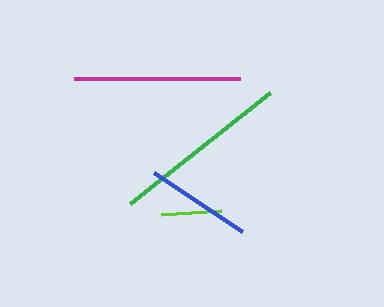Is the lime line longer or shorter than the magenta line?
The magenta line is longer than the lime line.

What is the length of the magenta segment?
The magenta segment is approximately 166 pixels long.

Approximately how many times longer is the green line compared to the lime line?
The green line is approximately 2.9 times the length of the lime line.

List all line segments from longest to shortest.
From longest to shortest: green, magenta, blue, lime.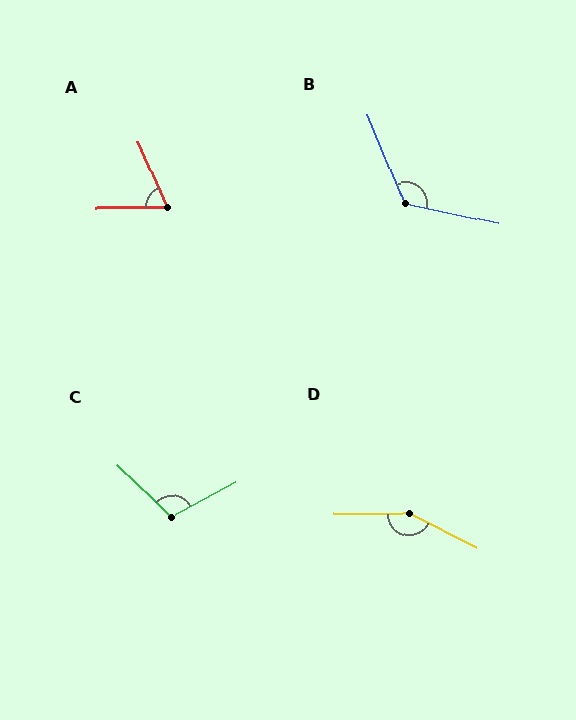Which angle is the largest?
D, at approximately 153 degrees.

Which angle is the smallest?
A, at approximately 67 degrees.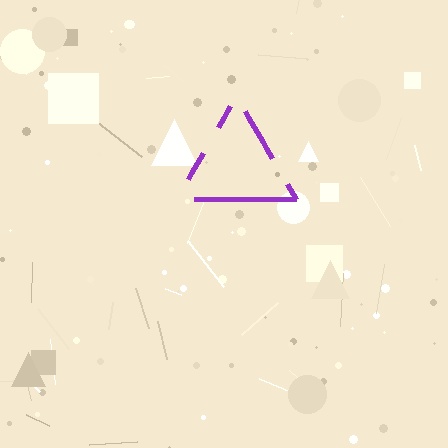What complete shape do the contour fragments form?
The contour fragments form a triangle.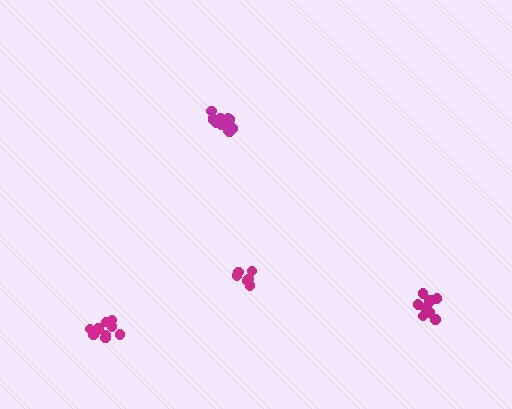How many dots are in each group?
Group 1: 6 dots, Group 2: 10 dots, Group 3: 11 dots, Group 4: 11 dots (38 total).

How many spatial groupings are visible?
There are 4 spatial groupings.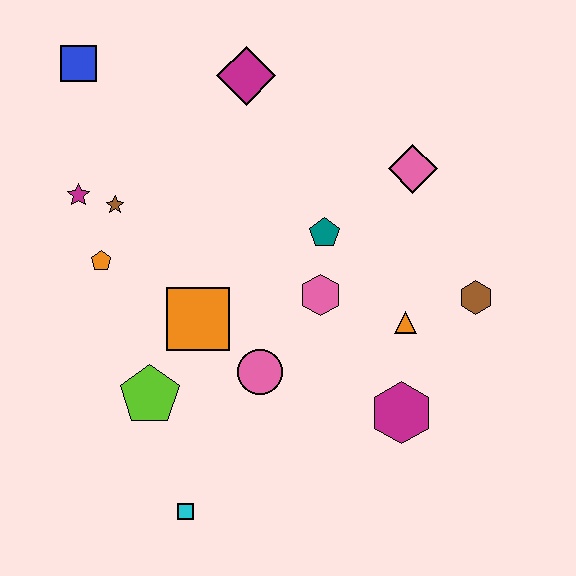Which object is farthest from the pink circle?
The blue square is farthest from the pink circle.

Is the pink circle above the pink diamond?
No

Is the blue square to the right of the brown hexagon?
No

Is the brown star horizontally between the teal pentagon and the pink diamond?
No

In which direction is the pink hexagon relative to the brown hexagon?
The pink hexagon is to the left of the brown hexagon.